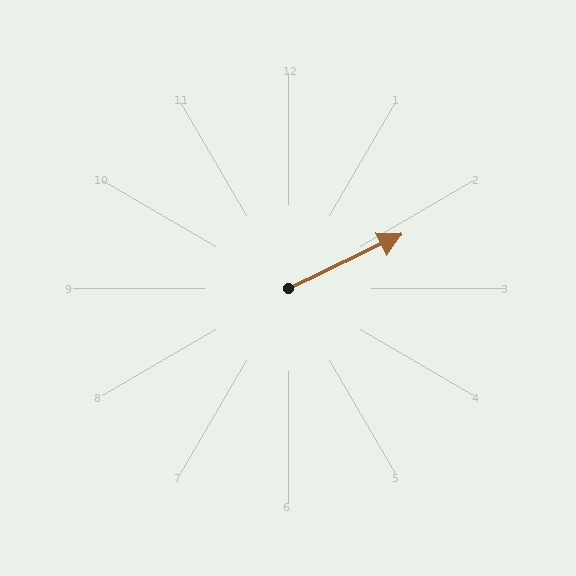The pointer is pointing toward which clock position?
Roughly 2 o'clock.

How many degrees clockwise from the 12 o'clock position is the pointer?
Approximately 65 degrees.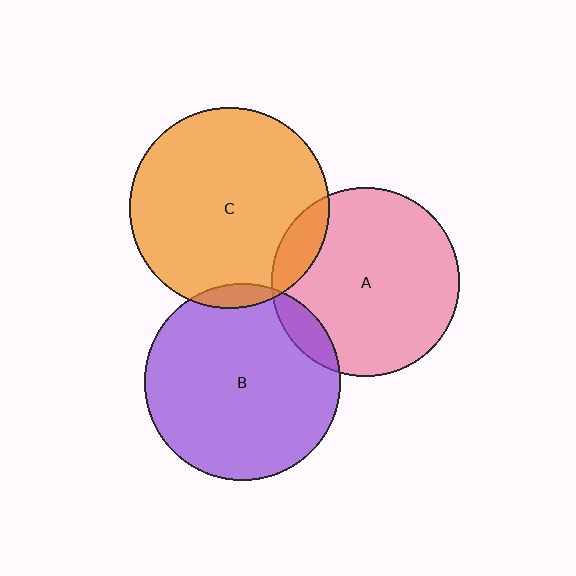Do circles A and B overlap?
Yes.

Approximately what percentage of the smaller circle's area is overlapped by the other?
Approximately 10%.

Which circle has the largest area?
Circle C (orange).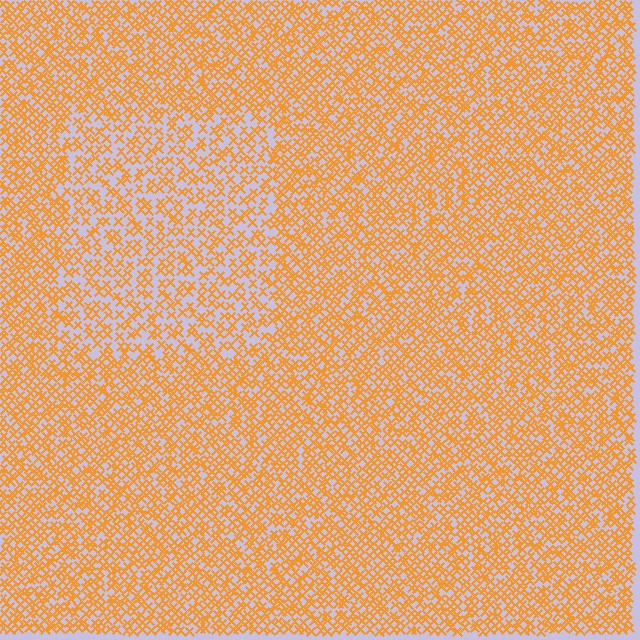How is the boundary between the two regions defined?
The boundary is defined by a change in element density (approximately 1.6x ratio). All elements are the same color, size, and shape.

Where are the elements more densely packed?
The elements are more densely packed outside the rectangle boundary.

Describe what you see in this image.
The image contains small orange elements arranged at two different densities. A rectangle-shaped region is visible where the elements are less densely packed than the surrounding area.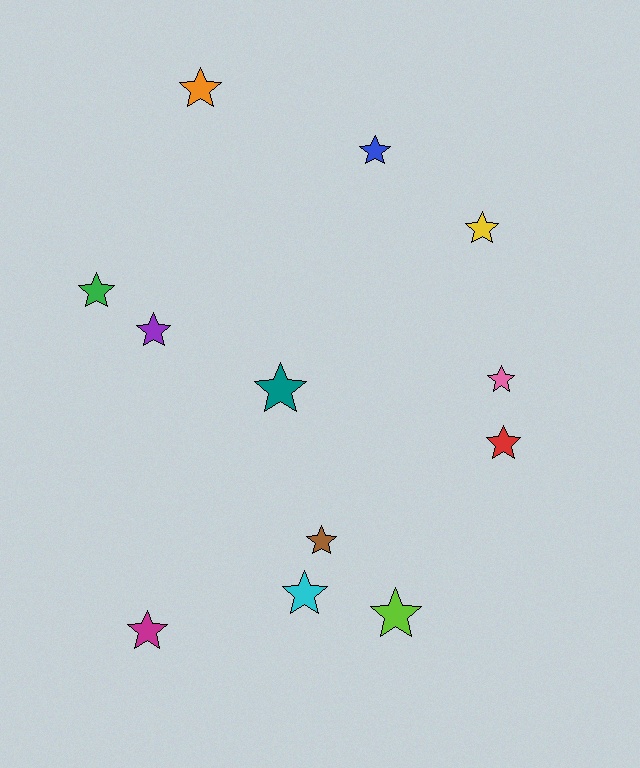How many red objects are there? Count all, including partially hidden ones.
There is 1 red object.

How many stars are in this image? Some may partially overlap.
There are 12 stars.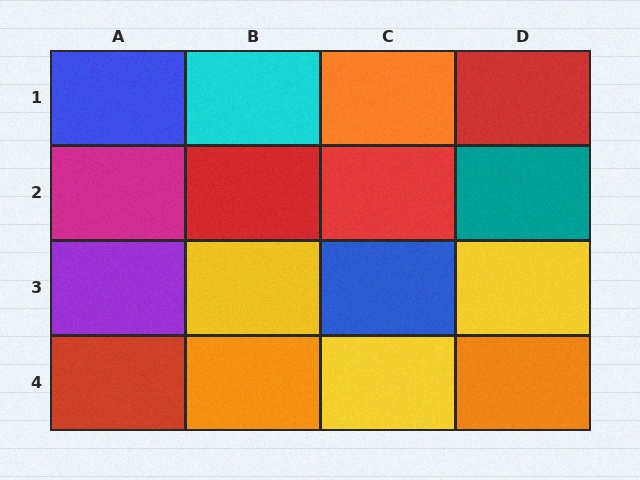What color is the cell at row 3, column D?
Yellow.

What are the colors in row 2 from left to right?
Magenta, red, red, teal.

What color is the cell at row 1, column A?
Blue.